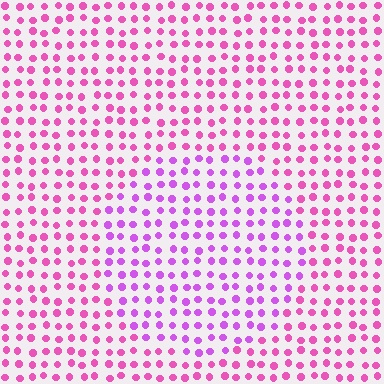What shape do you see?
I see a circle.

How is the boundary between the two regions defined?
The boundary is defined purely by a slight shift in hue (about 30 degrees). Spacing, size, and orientation are identical on both sides.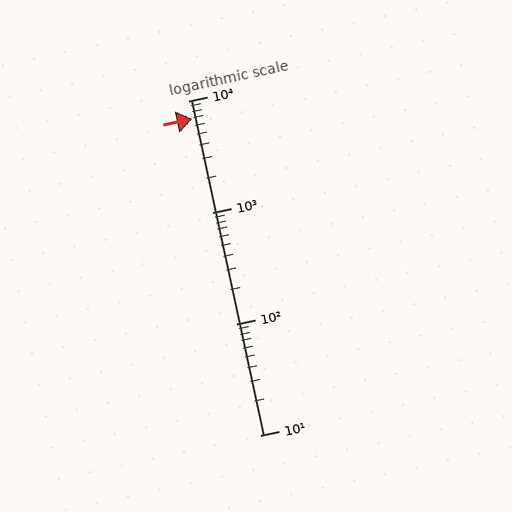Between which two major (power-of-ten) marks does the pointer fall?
The pointer is between 1000 and 10000.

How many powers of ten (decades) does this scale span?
The scale spans 3 decades, from 10 to 10000.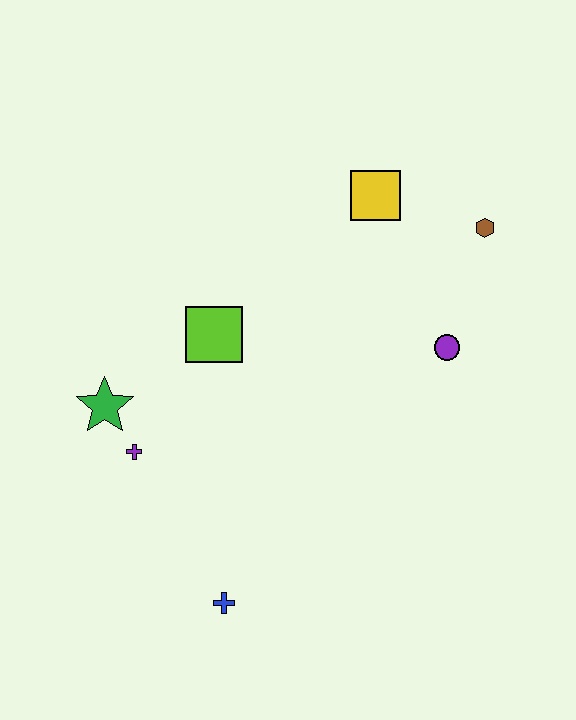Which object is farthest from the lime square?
The brown hexagon is farthest from the lime square.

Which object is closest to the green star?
The purple cross is closest to the green star.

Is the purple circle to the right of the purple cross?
Yes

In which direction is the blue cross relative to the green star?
The blue cross is below the green star.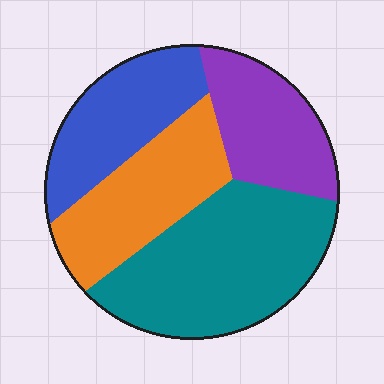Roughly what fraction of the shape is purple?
Purple takes up about one fifth (1/5) of the shape.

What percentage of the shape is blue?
Blue takes up about one fifth (1/5) of the shape.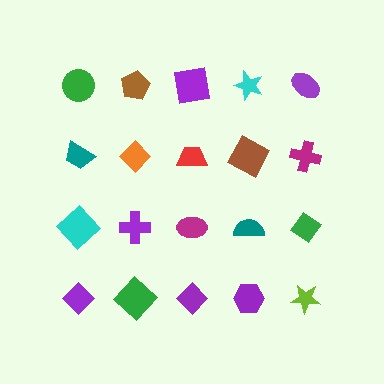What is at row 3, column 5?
A green diamond.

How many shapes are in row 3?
5 shapes.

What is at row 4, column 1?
A purple diamond.